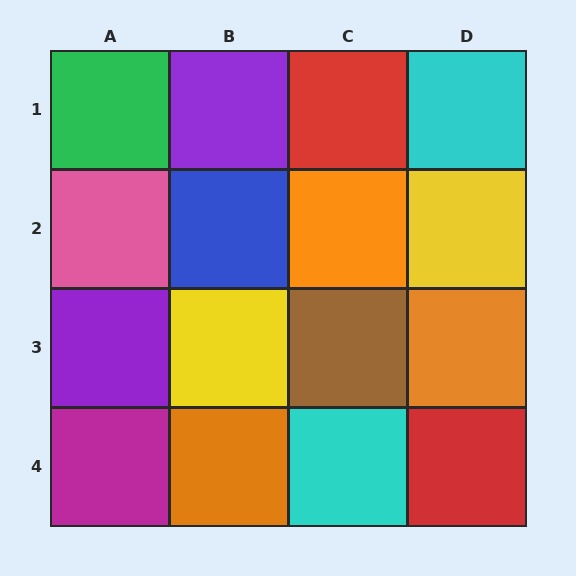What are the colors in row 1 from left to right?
Green, purple, red, cyan.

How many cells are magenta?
1 cell is magenta.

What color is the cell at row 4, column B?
Orange.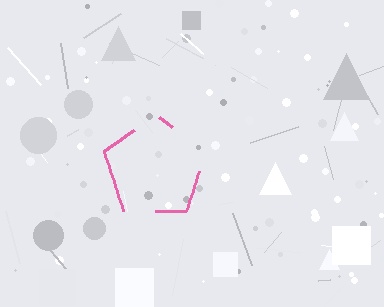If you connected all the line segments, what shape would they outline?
They would outline a pentagon.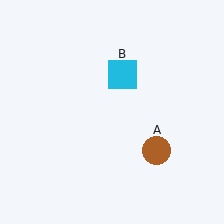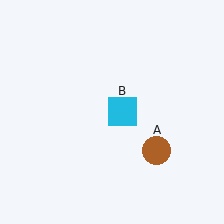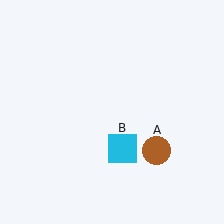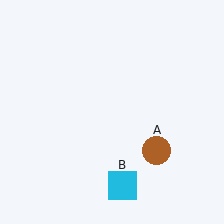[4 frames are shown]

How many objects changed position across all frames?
1 object changed position: cyan square (object B).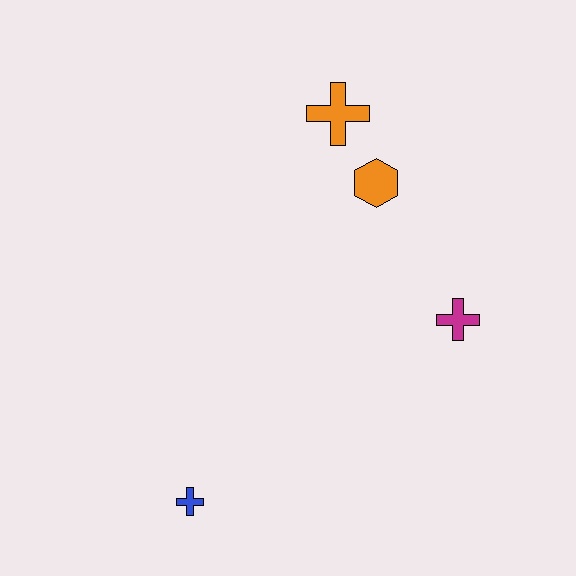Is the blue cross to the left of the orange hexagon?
Yes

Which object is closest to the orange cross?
The orange hexagon is closest to the orange cross.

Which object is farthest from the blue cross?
The orange cross is farthest from the blue cross.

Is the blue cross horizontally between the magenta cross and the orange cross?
No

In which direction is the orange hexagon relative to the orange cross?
The orange hexagon is below the orange cross.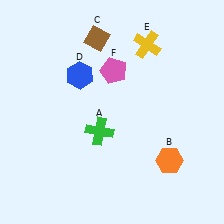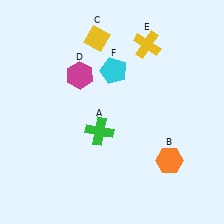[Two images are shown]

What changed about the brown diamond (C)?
In Image 1, C is brown. In Image 2, it changed to yellow.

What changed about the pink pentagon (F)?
In Image 1, F is pink. In Image 2, it changed to cyan.